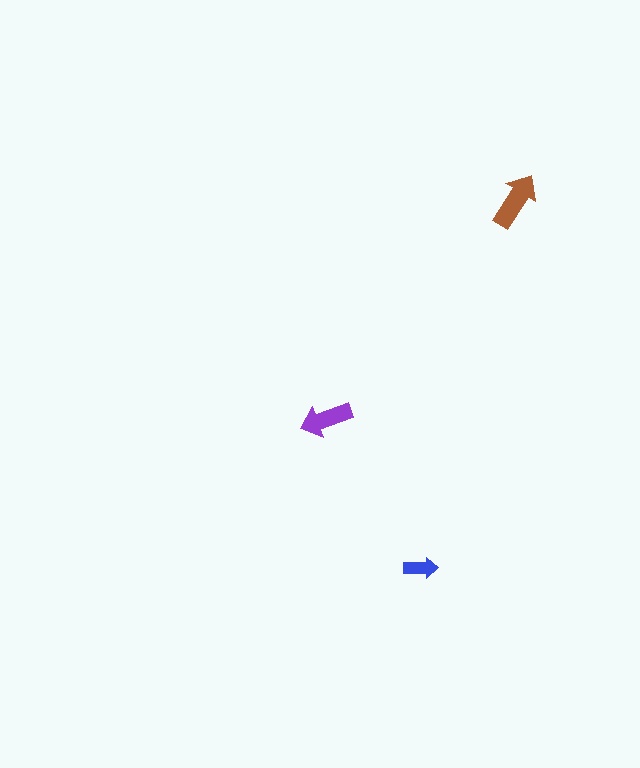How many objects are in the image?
There are 3 objects in the image.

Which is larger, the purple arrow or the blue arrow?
The purple one.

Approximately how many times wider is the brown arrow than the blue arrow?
About 1.5 times wider.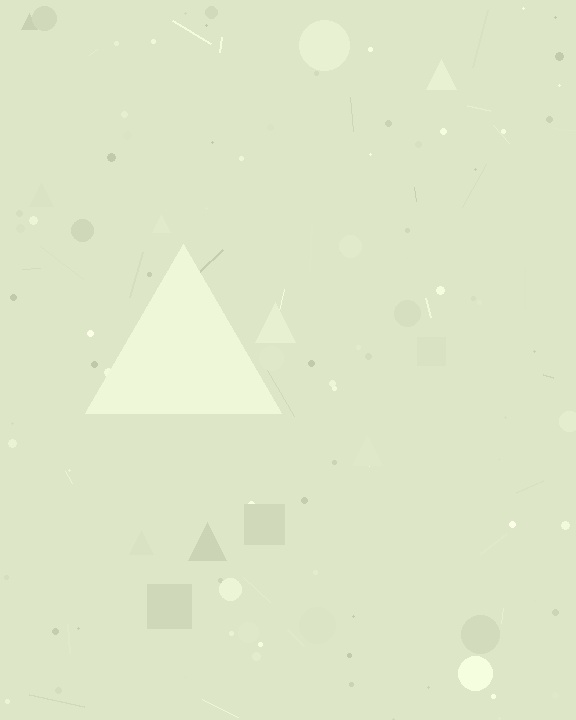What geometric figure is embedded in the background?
A triangle is embedded in the background.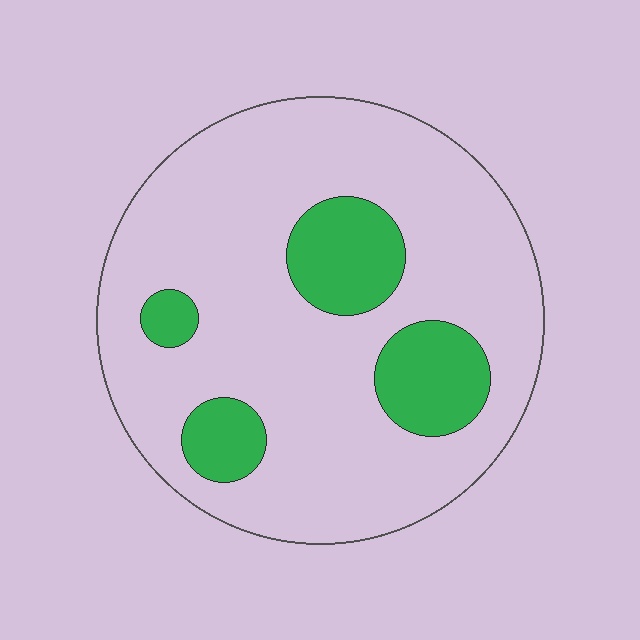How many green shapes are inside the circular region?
4.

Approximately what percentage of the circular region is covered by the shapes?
Approximately 20%.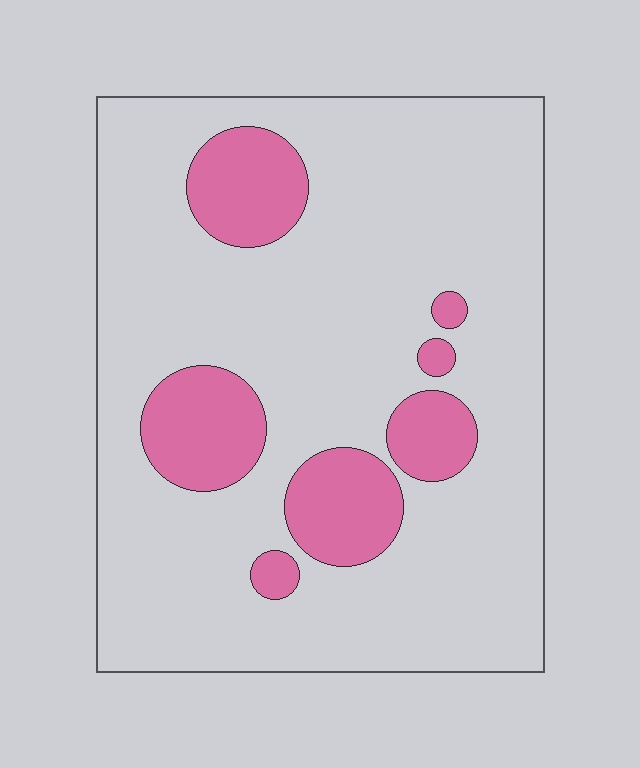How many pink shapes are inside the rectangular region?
7.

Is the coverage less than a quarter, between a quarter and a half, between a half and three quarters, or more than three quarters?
Less than a quarter.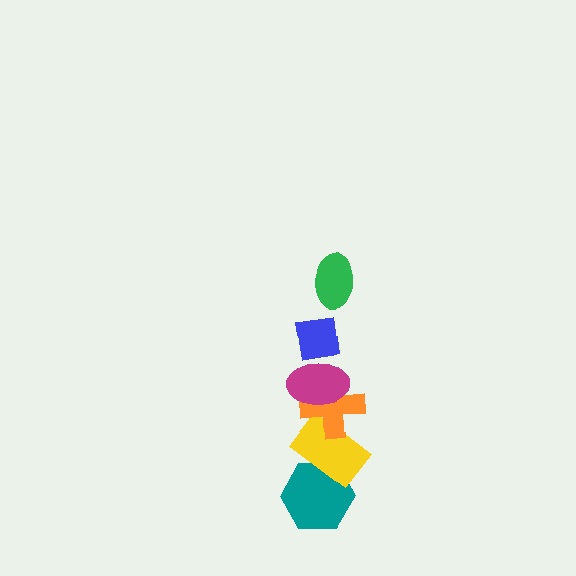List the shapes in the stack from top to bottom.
From top to bottom: the green ellipse, the blue square, the magenta ellipse, the orange cross, the yellow rectangle, the teal hexagon.